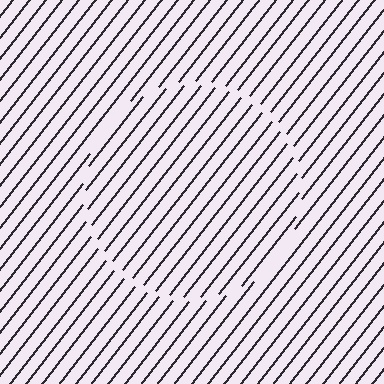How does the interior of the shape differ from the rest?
The interior of the shape contains the same grating, shifted by half a period — the contour is defined by the phase discontinuity where line-ends from the inner and outer gratings abut.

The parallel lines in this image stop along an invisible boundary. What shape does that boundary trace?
An illusory circle. The interior of the shape contains the same grating, shifted by half a period — the contour is defined by the phase discontinuity where line-ends from the inner and outer gratings abut.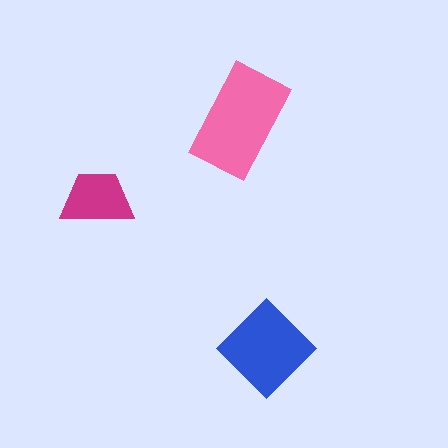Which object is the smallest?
The magenta trapezoid.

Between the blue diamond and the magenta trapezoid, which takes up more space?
The blue diamond.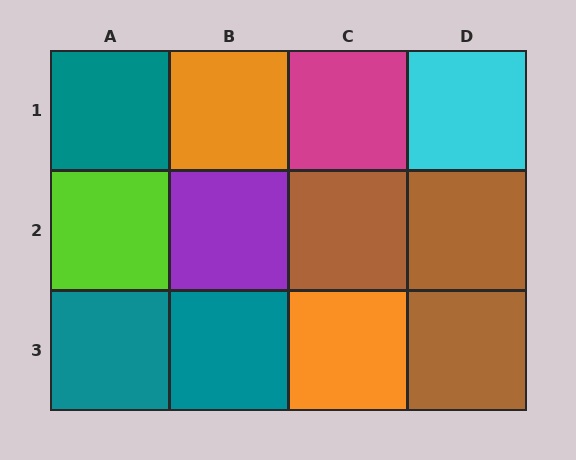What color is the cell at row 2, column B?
Purple.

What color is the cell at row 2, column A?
Lime.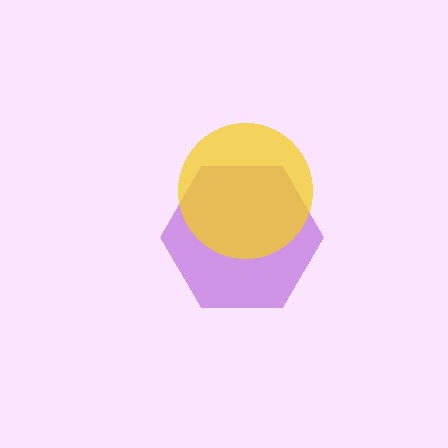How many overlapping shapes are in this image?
There are 2 overlapping shapes in the image.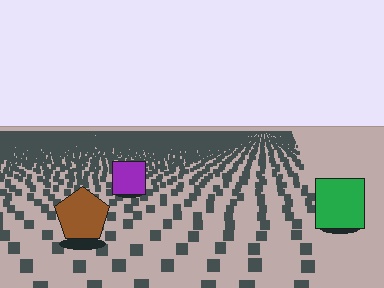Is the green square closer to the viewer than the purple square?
Yes. The green square is closer — you can tell from the texture gradient: the ground texture is coarser near it.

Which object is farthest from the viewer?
The purple square is farthest from the viewer. It appears smaller and the ground texture around it is denser.